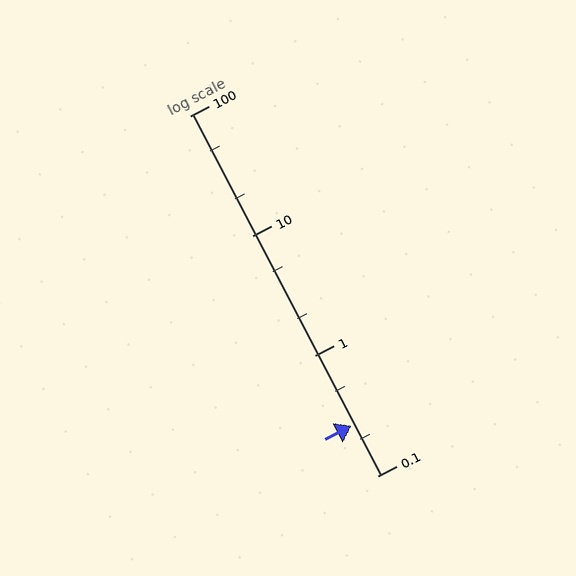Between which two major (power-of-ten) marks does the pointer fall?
The pointer is between 0.1 and 1.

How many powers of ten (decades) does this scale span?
The scale spans 3 decades, from 0.1 to 100.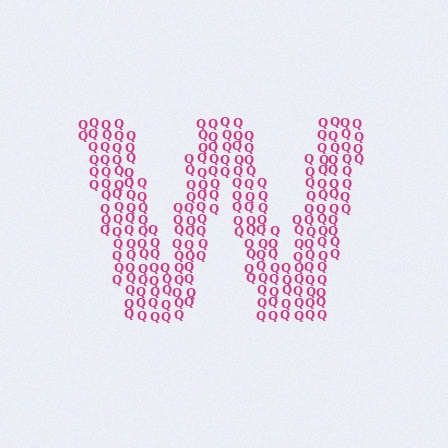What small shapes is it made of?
It is made of small letter Q's.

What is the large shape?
The large shape is the letter W.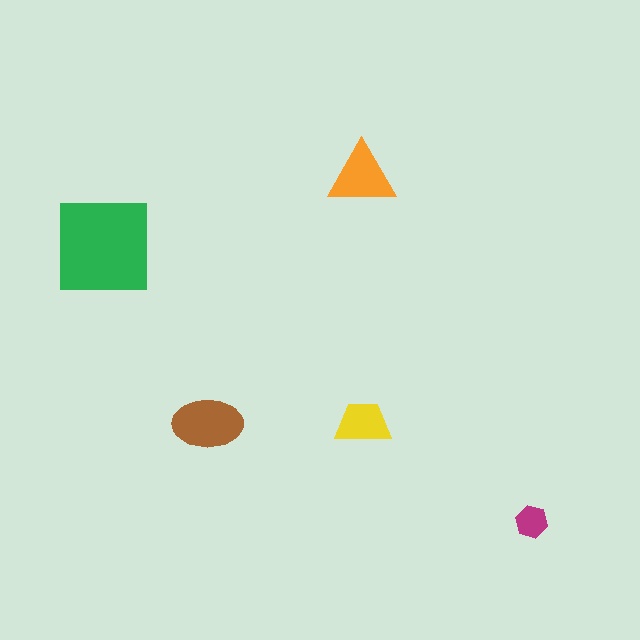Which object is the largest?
The green square.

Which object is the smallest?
The magenta hexagon.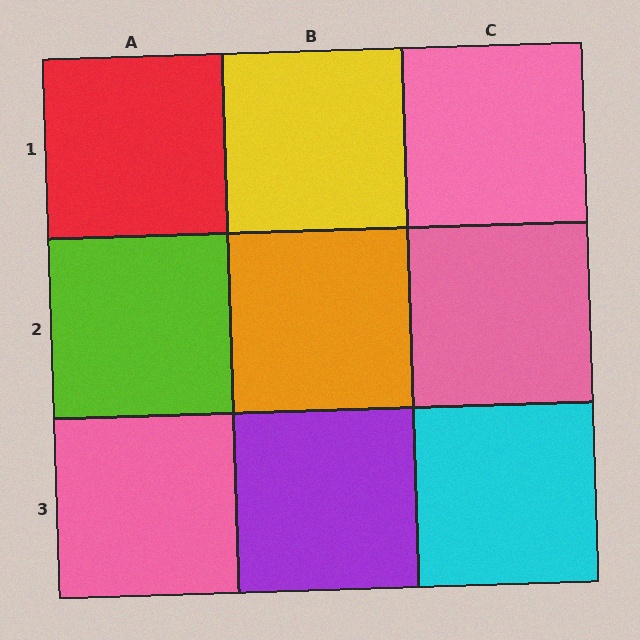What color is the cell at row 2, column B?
Orange.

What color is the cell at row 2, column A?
Lime.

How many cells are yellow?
1 cell is yellow.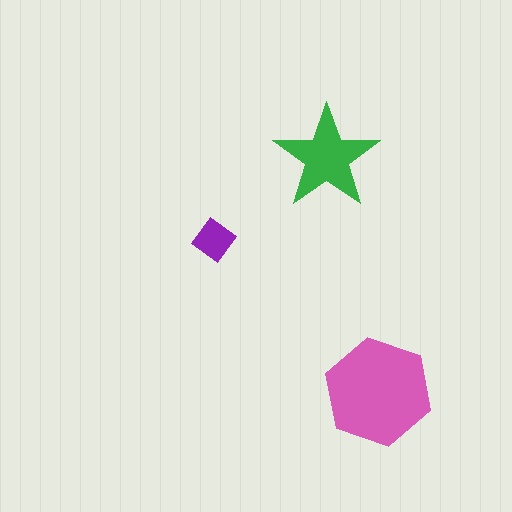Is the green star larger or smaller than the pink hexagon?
Smaller.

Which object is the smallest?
The purple diamond.